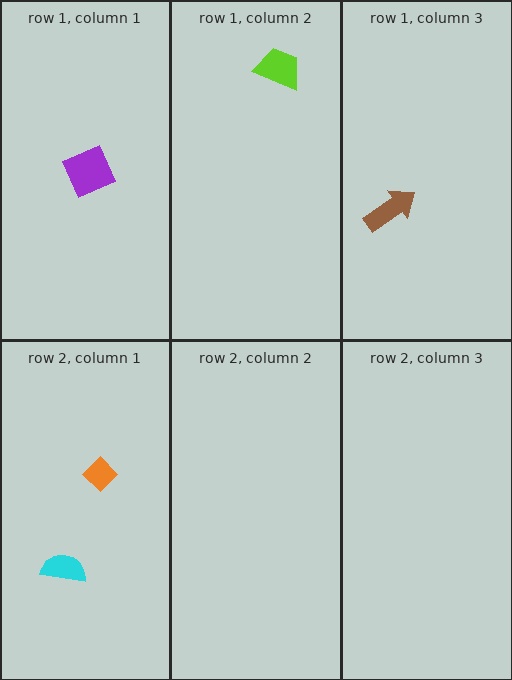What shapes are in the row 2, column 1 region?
The orange diamond, the cyan semicircle.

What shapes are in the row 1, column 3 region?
The brown arrow.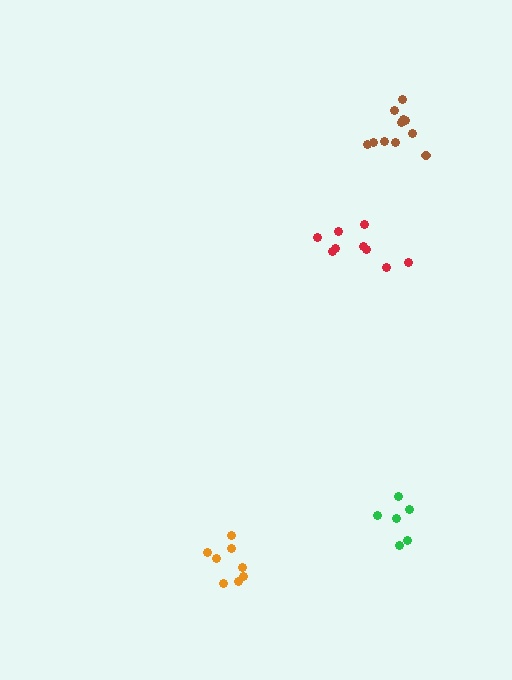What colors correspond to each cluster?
The clusters are colored: red, brown, orange, green.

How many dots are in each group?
Group 1: 9 dots, Group 2: 11 dots, Group 3: 8 dots, Group 4: 6 dots (34 total).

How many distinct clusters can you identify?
There are 4 distinct clusters.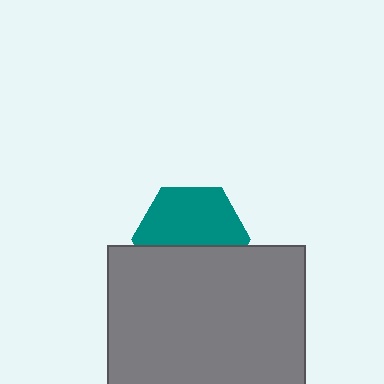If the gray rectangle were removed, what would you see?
You would see the complete teal hexagon.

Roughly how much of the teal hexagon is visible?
About half of it is visible (roughly 58%).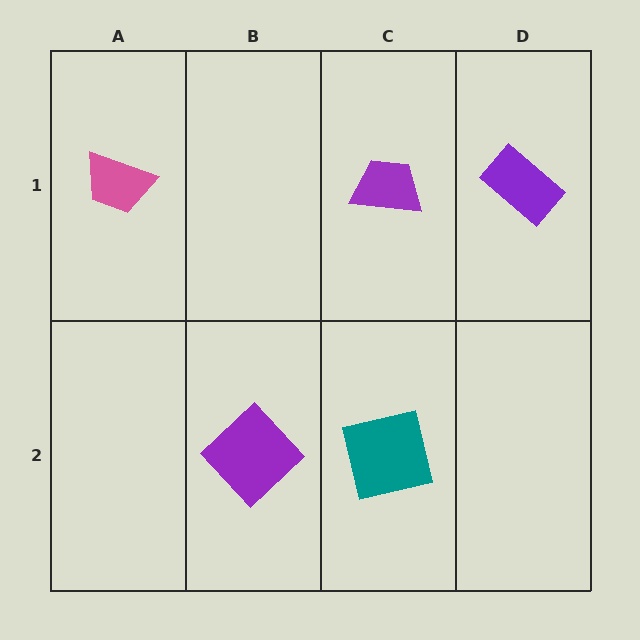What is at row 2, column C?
A teal square.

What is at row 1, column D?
A purple rectangle.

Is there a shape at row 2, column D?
No, that cell is empty.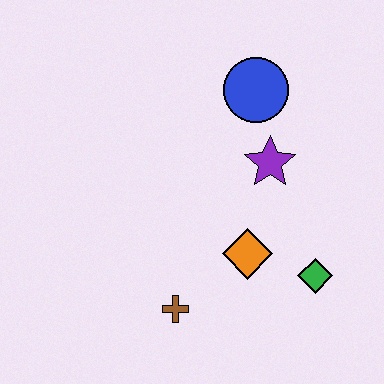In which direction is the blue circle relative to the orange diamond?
The blue circle is above the orange diamond.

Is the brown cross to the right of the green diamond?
No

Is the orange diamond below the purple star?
Yes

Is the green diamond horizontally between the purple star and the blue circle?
No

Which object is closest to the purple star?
The blue circle is closest to the purple star.